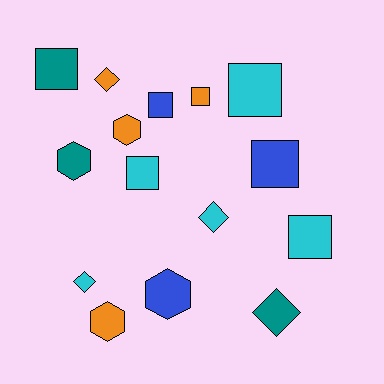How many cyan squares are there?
There are 3 cyan squares.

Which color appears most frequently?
Cyan, with 5 objects.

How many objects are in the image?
There are 15 objects.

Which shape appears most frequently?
Square, with 7 objects.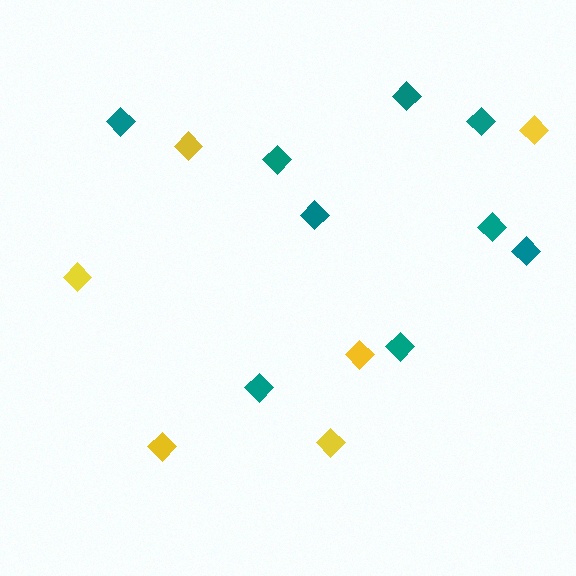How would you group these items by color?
There are 2 groups: one group of yellow diamonds (6) and one group of teal diamonds (9).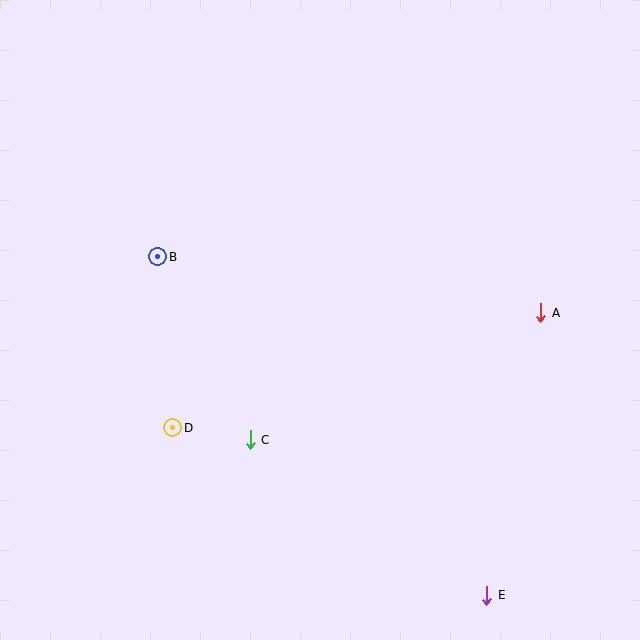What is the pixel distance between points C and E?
The distance between C and E is 283 pixels.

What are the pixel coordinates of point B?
Point B is at (158, 257).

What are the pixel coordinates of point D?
Point D is at (173, 428).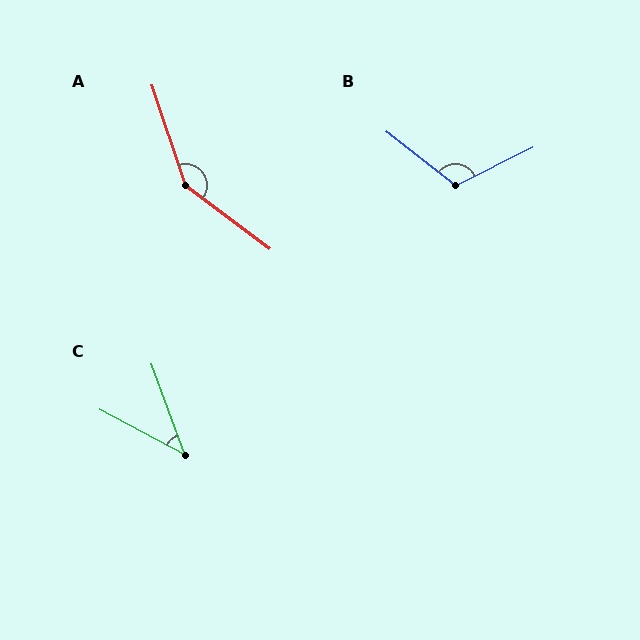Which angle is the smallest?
C, at approximately 42 degrees.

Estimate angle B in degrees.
Approximately 116 degrees.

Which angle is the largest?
A, at approximately 146 degrees.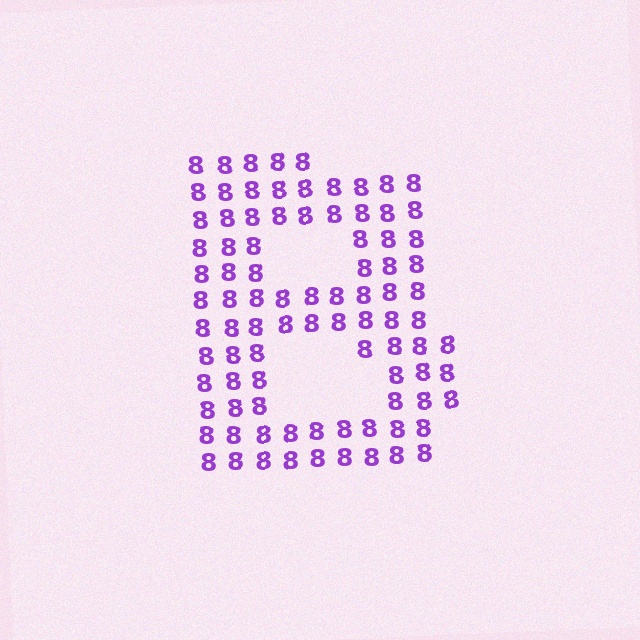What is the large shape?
The large shape is the letter B.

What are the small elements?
The small elements are digit 8's.